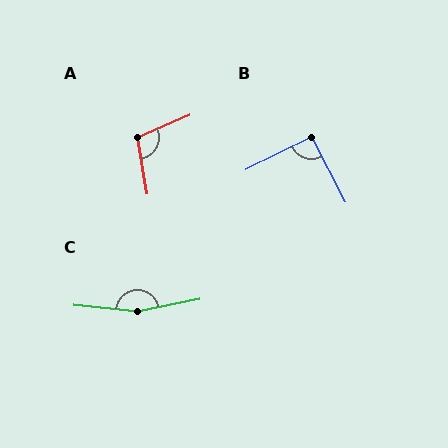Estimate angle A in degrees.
Approximately 104 degrees.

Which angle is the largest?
C, at approximately 162 degrees.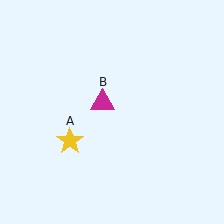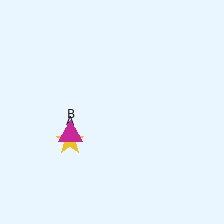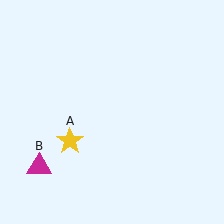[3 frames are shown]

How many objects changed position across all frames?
1 object changed position: magenta triangle (object B).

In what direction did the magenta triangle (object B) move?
The magenta triangle (object B) moved down and to the left.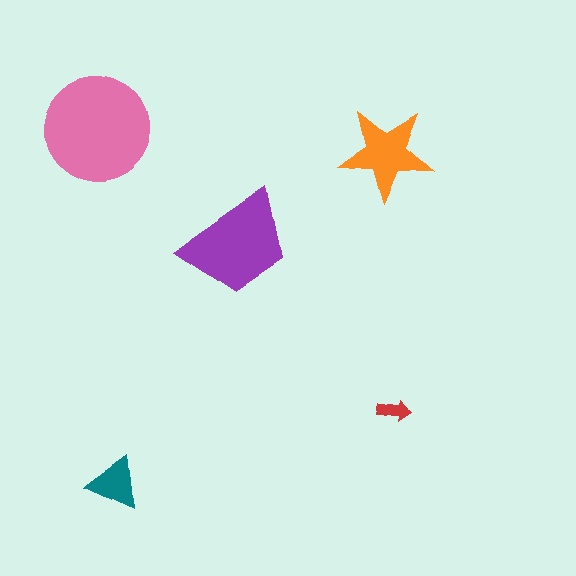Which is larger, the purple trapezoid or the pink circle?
The pink circle.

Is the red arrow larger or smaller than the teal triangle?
Smaller.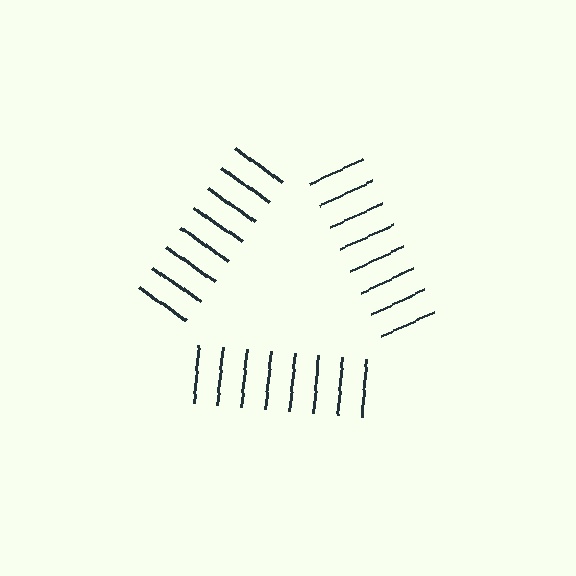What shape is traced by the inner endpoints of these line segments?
An illusory triangle — the line segments terminate on its edges but no continuous stroke is drawn.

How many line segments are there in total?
24 — 8 along each of the 3 edges.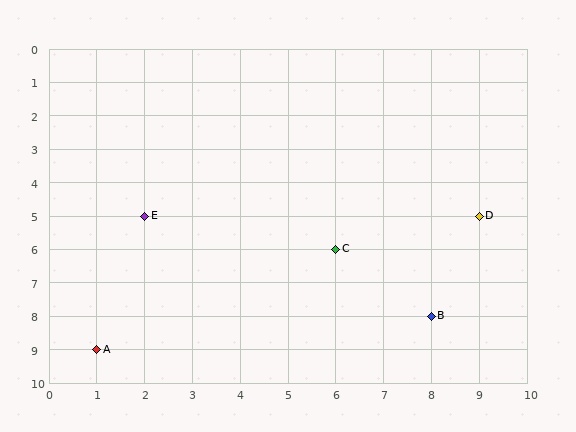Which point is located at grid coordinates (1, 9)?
Point A is at (1, 9).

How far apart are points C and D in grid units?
Points C and D are 3 columns and 1 row apart (about 3.2 grid units diagonally).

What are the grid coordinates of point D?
Point D is at grid coordinates (9, 5).